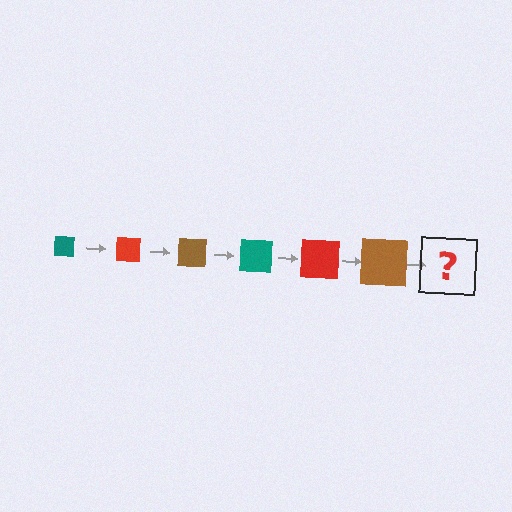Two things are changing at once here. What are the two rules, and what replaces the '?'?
The two rules are that the square grows larger each step and the color cycles through teal, red, and brown. The '?' should be a teal square, larger than the previous one.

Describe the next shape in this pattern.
It should be a teal square, larger than the previous one.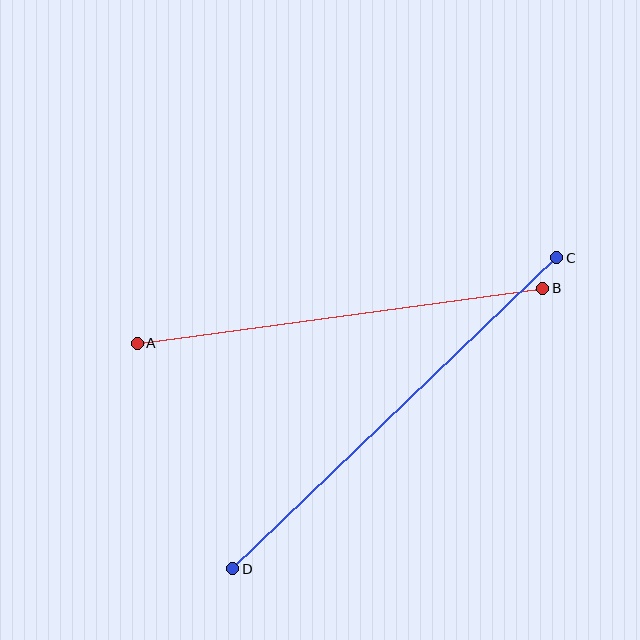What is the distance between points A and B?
The distance is approximately 410 pixels.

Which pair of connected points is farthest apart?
Points C and D are farthest apart.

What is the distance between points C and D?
The distance is approximately 449 pixels.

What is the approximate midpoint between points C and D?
The midpoint is at approximately (395, 413) pixels.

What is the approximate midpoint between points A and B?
The midpoint is at approximately (340, 316) pixels.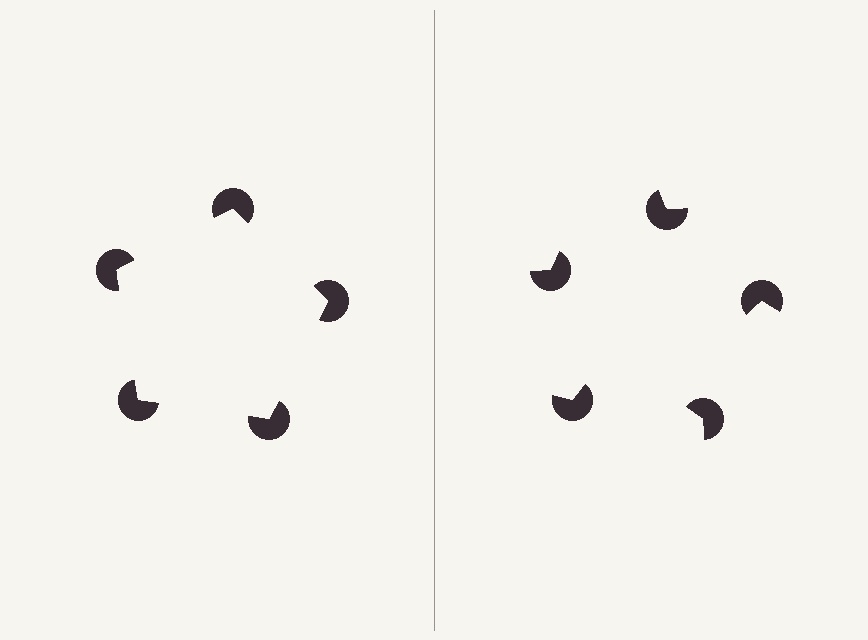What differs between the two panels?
The pac-man discs are positioned identically on both sides; only the wedge orientations differ. On the left they align to a pentagon; on the right they are misaligned.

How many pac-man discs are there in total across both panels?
10 — 5 on each side.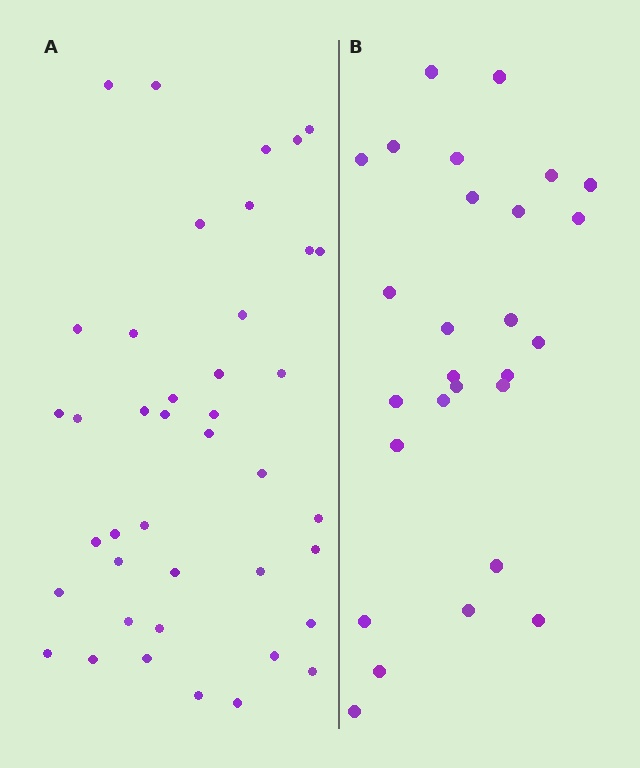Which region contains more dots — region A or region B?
Region A (the left region) has more dots.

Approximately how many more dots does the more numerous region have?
Region A has approximately 15 more dots than region B.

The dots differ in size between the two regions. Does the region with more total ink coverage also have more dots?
No. Region B has more total ink coverage because its dots are larger, but region A actually contains more individual dots. Total area can be misleading — the number of items is what matters here.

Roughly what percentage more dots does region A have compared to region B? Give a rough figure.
About 50% more.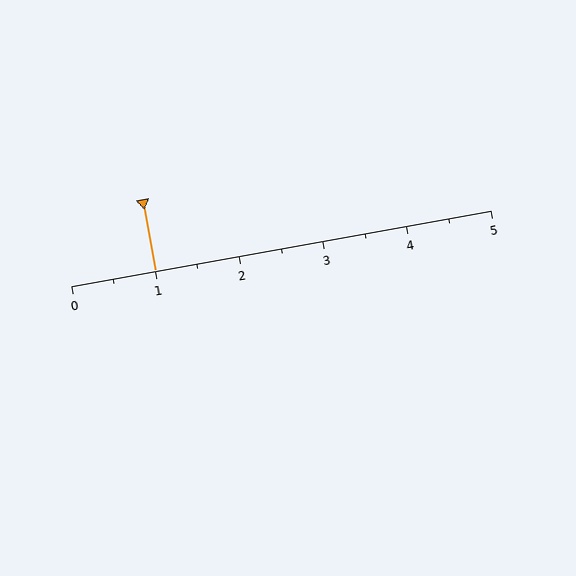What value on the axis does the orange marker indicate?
The marker indicates approximately 1.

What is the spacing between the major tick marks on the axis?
The major ticks are spaced 1 apart.